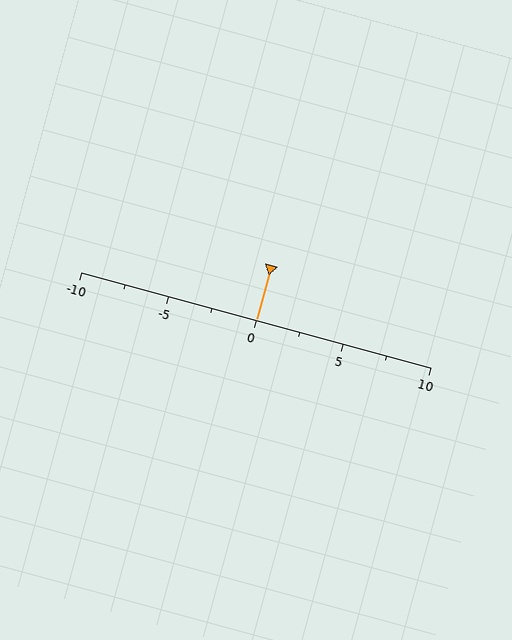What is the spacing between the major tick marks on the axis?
The major ticks are spaced 5 apart.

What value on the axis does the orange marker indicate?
The marker indicates approximately 0.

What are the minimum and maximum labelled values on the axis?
The axis runs from -10 to 10.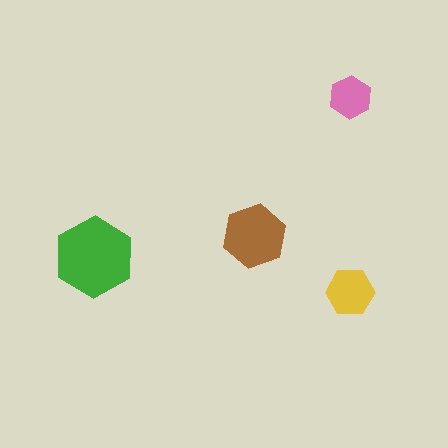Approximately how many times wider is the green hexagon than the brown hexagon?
About 1.5 times wider.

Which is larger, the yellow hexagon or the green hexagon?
The green one.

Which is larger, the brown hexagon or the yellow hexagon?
The brown one.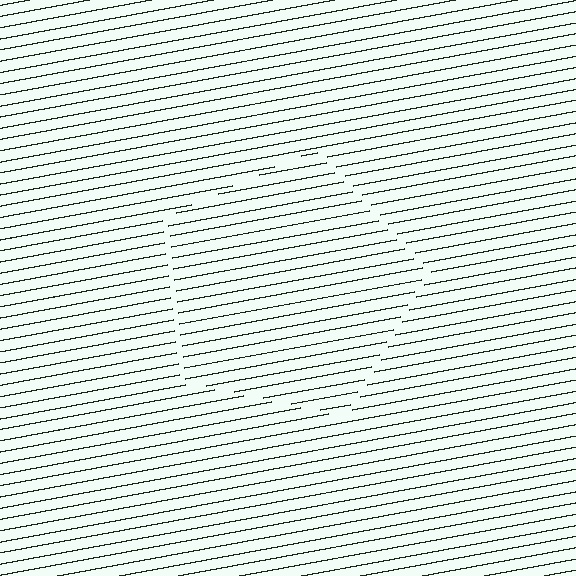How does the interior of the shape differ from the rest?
The interior of the shape contains the same grating, shifted by half a period — the contour is defined by the phase discontinuity where line-ends from the inner and outer gratings abut.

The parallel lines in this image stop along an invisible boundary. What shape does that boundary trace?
An illusory pentagon. The interior of the shape contains the same grating, shifted by half a period — the contour is defined by the phase discontinuity where line-ends from the inner and outer gratings abut.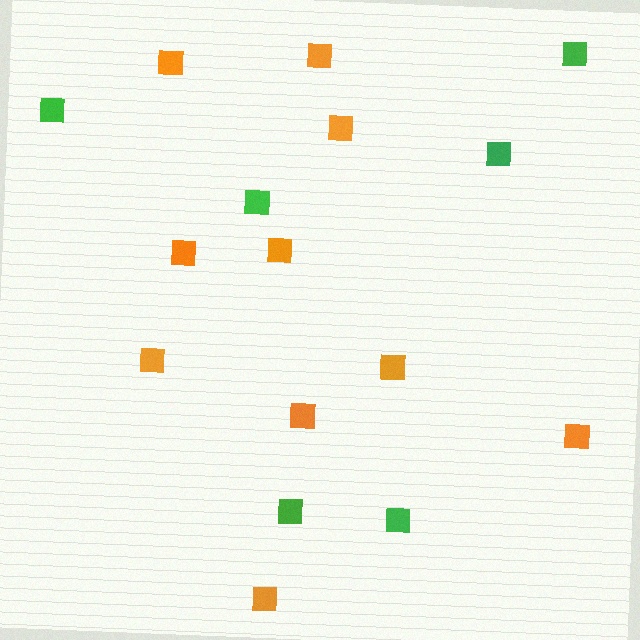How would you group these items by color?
There are 2 groups: one group of orange squares (10) and one group of green squares (6).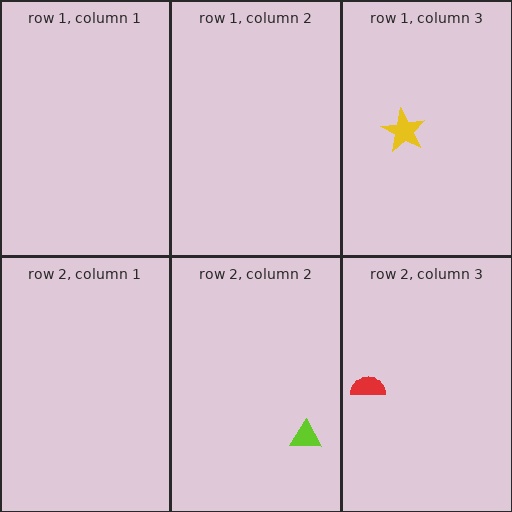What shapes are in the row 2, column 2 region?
The lime triangle.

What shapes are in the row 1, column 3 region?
The yellow star.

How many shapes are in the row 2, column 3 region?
1.